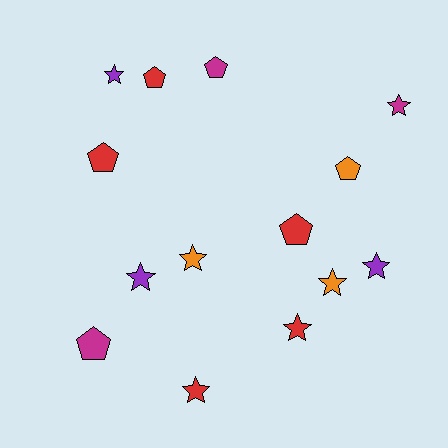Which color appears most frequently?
Red, with 5 objects.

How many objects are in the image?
There are 14 objects.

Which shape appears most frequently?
Star, with 8 objects.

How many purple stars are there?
There are 3 purple stars.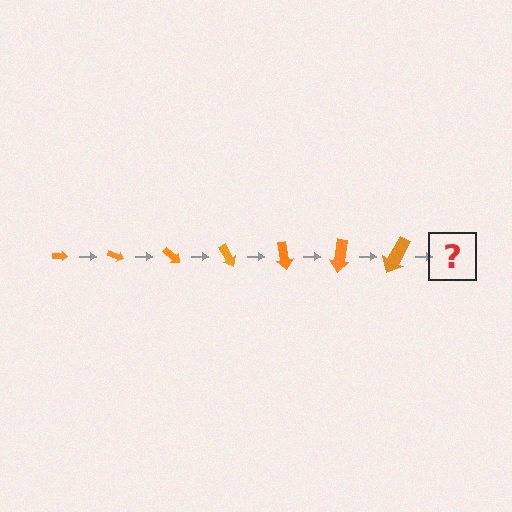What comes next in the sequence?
The next element should be an arrow, larger than the previous one and rotated 140 degrees from the start.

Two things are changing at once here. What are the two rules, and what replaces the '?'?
The two rules are that the arrow grows larger each step and it rotates 20 degrees each step. The '?' should be an arrow, larger than the previous one and rotated 140 degrees from the start.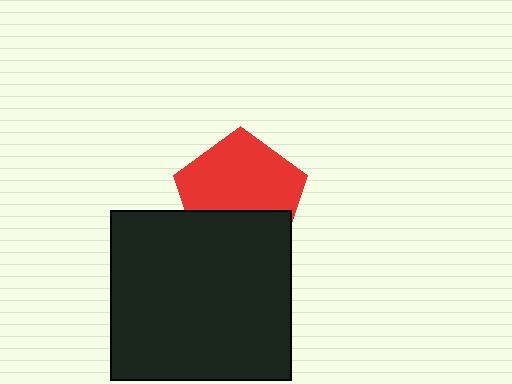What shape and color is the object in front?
The object in front is a black rectangle.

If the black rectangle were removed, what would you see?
You would see the complete red pentagon.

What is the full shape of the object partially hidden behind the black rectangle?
The partially hidden object is a red pentagon.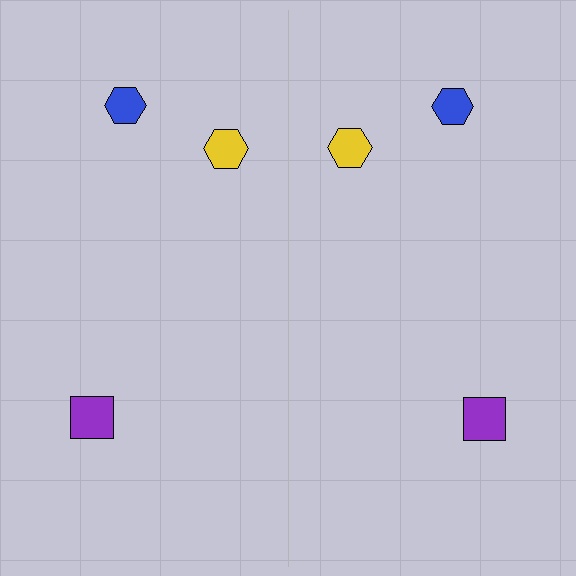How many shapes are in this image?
There are 6 shapes in this image.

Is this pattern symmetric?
Yes, this pattern has bilateral (reflection) symmetry.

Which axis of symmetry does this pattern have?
The pattern has a vertical axis of symmetry running through the center of the image.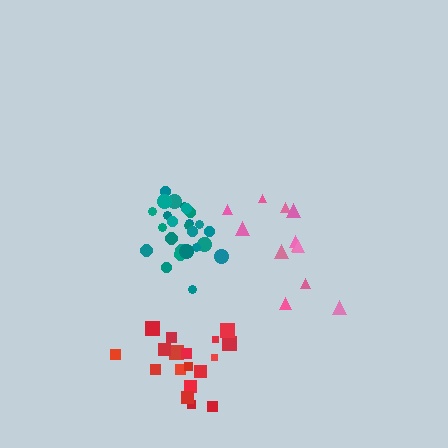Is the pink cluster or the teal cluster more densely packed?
Teal.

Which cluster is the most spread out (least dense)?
Pink.